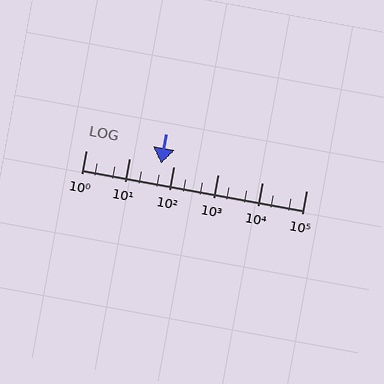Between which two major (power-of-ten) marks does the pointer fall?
The pointer is between 10 and 100.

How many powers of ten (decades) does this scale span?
The scale spans 5 decades, from 1 to 100000.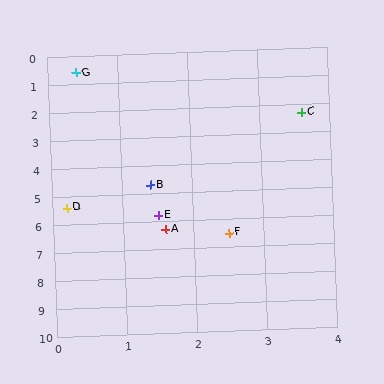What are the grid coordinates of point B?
Point B is at approximately (1.4, 4.7).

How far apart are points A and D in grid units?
Points A and D are about 1.7 grid units apart.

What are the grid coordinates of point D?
Point D is at approximately (0.2, 5.4).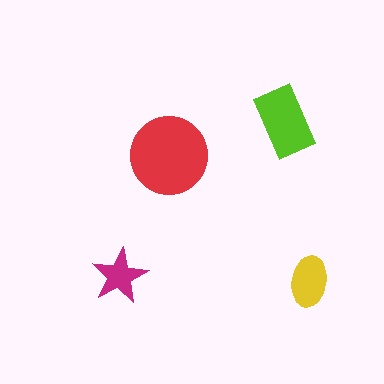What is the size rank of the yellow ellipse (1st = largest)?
3rd.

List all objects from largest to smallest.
The red circle, the lime rectangle, the yellow ellipse, the magenta star.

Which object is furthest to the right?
The yellow ellipse is rightmost.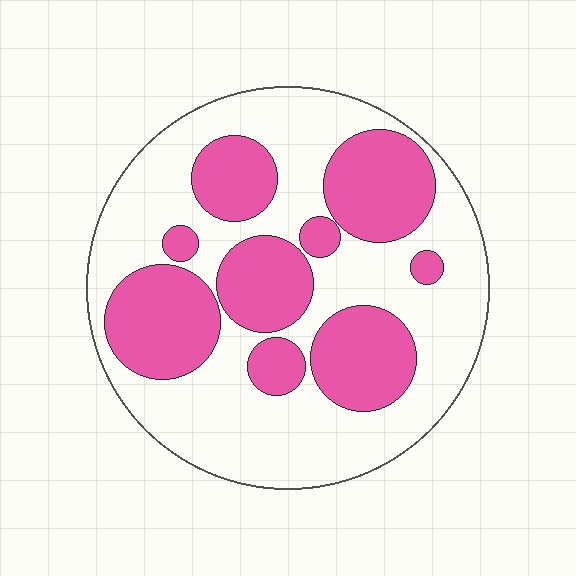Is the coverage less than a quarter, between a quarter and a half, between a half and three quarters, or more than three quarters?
Between a quarter and a half.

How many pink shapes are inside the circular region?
9.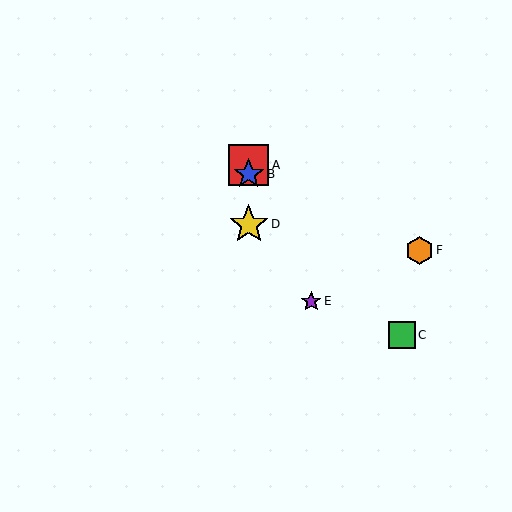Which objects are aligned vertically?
Objects A, B, D are aligned vertically.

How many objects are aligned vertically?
3 objects (A, B, D) are aligned vertically.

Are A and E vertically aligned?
No, A is at x≈249 and E is at x≈311.